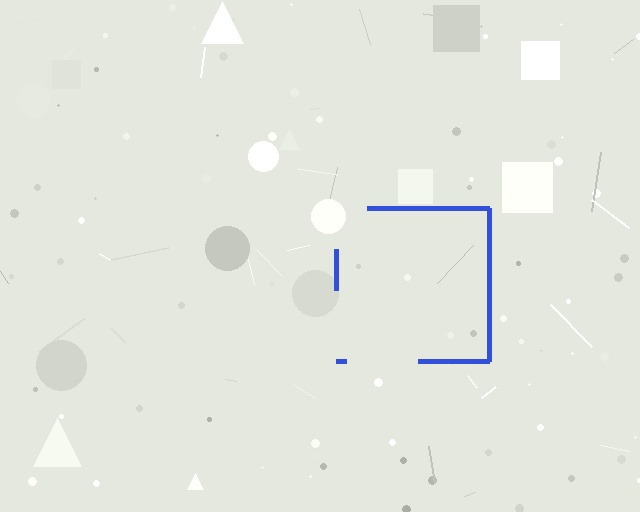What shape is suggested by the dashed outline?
The dashed outline suggests a square.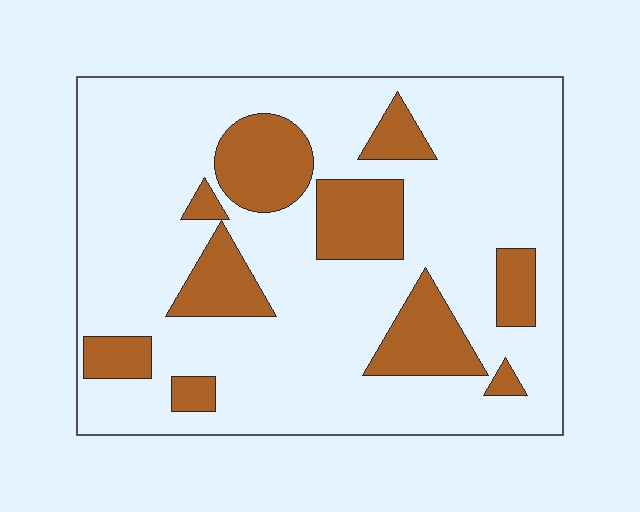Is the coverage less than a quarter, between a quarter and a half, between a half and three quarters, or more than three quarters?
Less than a quarter.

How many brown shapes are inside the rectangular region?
10.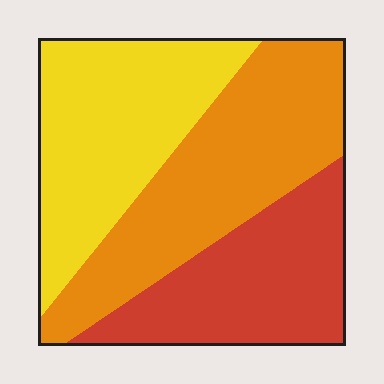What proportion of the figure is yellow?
Yellow covers roughly 35% of the figure.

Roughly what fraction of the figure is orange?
Orange takes up about three eighths (3/8) of the figure.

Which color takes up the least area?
Red, at roughly 30%.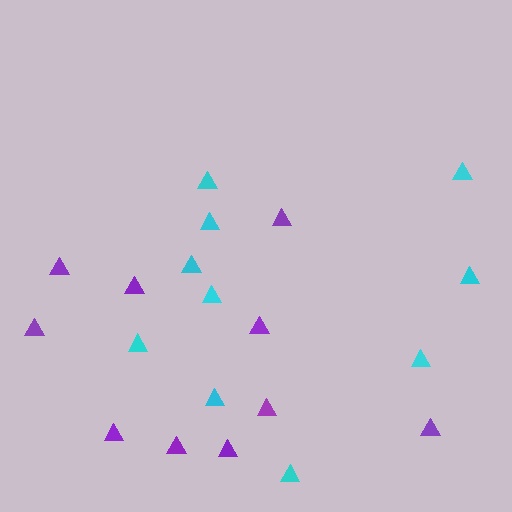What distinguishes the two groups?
There are 2 groups: one group of cyan triangles (10) and one group of purple triangles (10).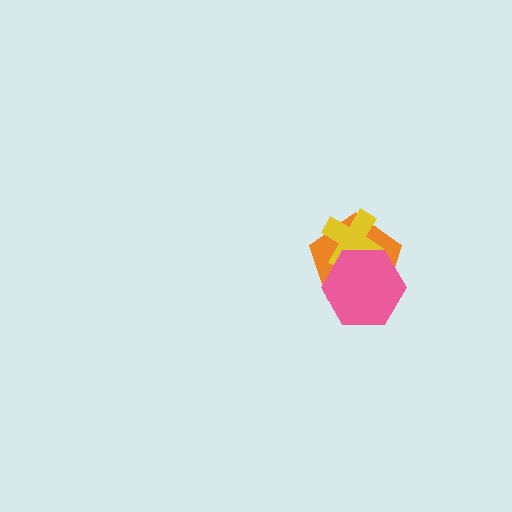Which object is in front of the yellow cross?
The pink hexagon is in front of the yellow cross.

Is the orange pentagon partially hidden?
Yes, it is partially covered by another shape.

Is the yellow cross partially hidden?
Yes, it is partially covered by another shape.